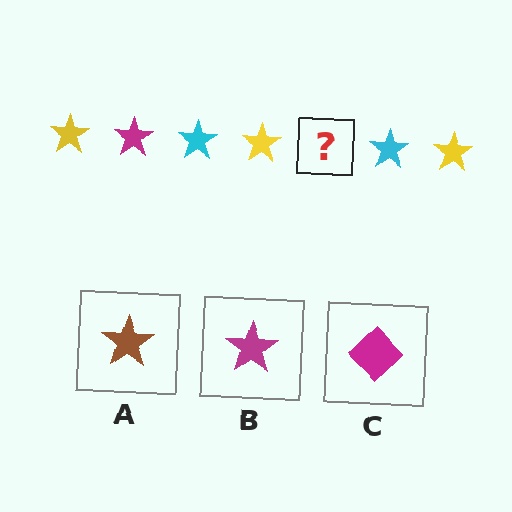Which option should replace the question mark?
Option B.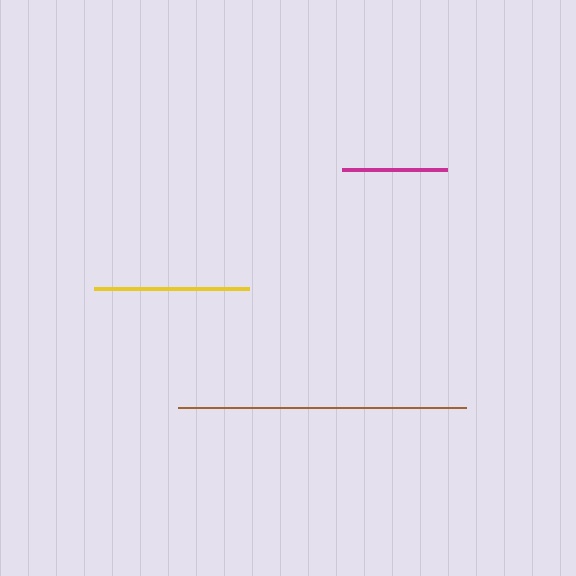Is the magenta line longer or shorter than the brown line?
The brown line is longer than the magenta line.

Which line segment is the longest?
The brown line is the longest at approximately 288 pixels.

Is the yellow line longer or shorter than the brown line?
The brown line is longer than the yellow line.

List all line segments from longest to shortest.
From longest to shortest: brown, yellow, magenta.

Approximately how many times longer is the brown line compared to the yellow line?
The brown line is approximately 1.9 times the length of the yellow line.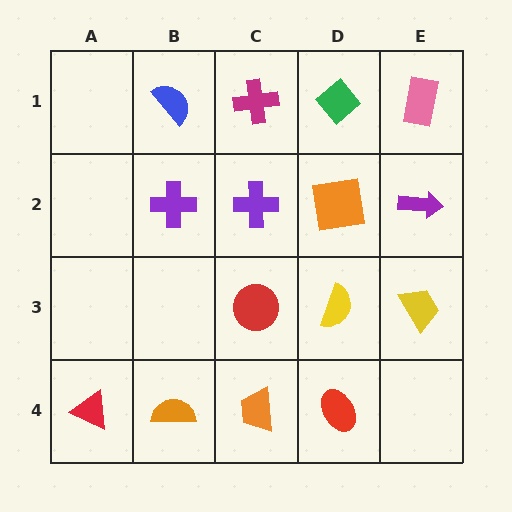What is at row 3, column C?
A red circle.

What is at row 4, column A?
A red triangle.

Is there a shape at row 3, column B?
No, that cell is empty.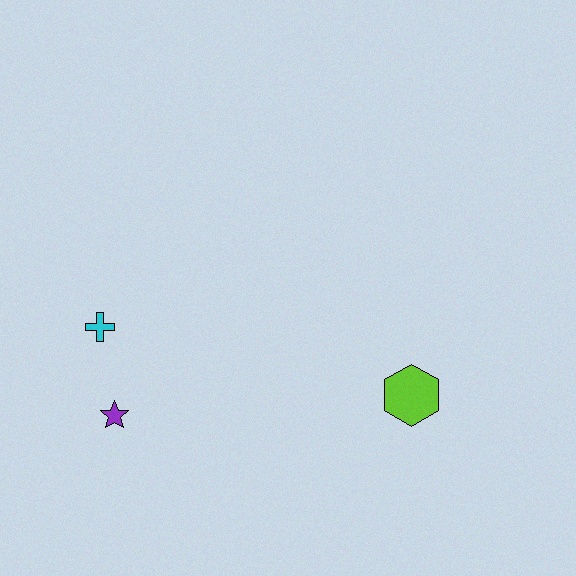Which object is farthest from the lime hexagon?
The cyan cross is farthest from the lime hexagon.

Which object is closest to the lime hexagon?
The purple star is closest to the lime hexagon.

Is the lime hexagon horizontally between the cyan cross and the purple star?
No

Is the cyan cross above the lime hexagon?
Yes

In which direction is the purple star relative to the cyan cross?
The purple star is below the cyan cross.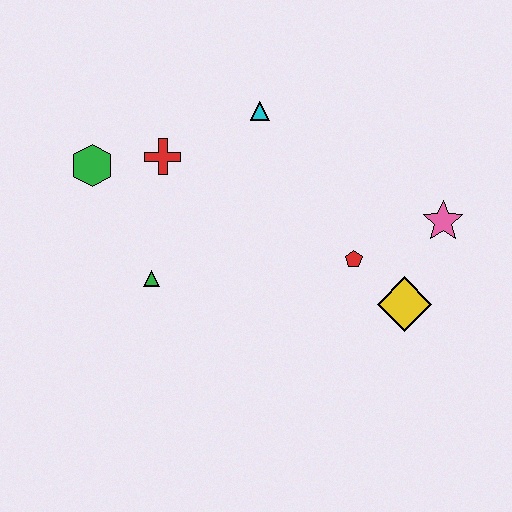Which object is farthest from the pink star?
The green hexagon is farthest from the pink star.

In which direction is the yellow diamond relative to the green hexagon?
The yellow diamond is to the right of the green hexagon.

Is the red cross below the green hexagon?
No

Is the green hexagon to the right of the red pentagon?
No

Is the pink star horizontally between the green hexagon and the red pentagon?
No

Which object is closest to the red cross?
The green hexagon is closest to the red cross.